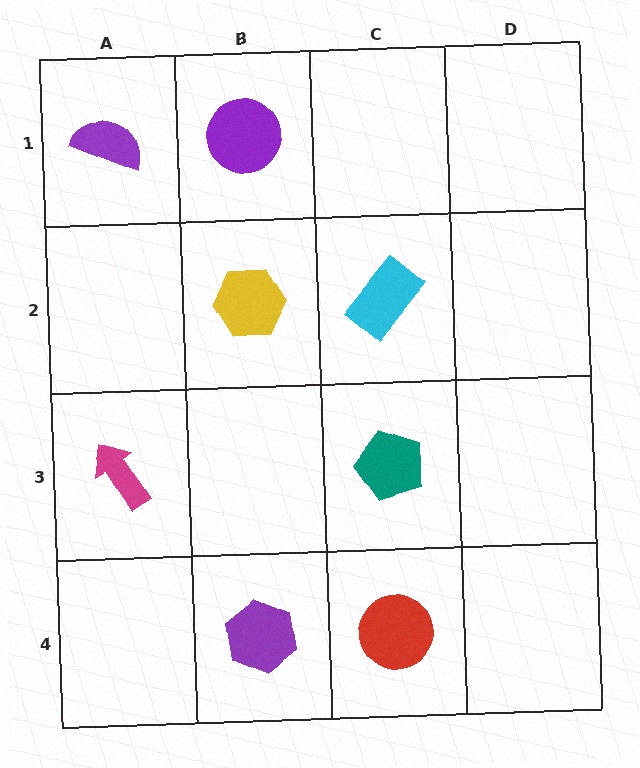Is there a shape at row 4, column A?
No, that cell is empty.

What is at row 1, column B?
A purple circle.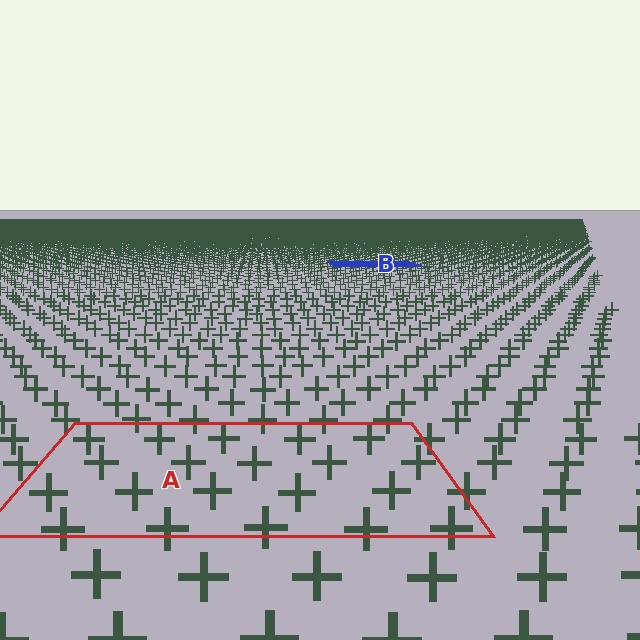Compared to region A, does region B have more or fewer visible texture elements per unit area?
Region B has more texture elements per unit area — they are packed more densely because it is farther away.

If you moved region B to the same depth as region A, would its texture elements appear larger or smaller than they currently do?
They would appear larger. At a closer depth, the same texture elements are projected at a bigger on-screen size.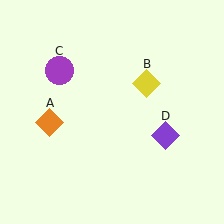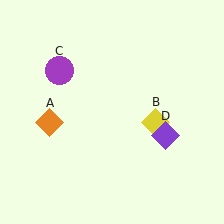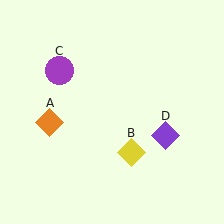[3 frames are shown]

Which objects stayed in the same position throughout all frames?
Orange diamond (object A) and purple circle (object C) and purple diamond (object D) remained stationary.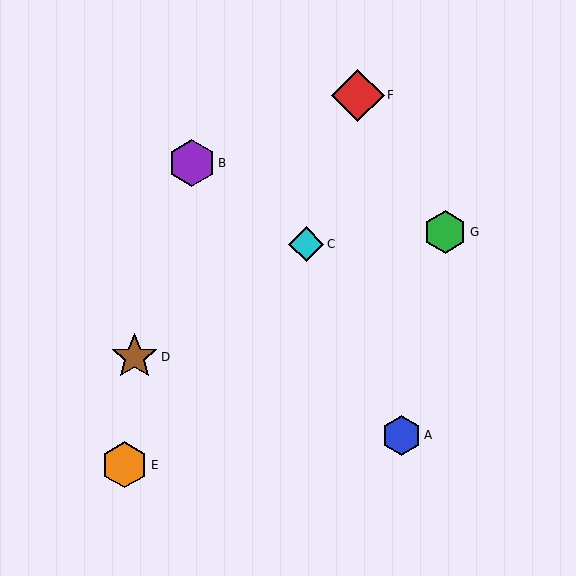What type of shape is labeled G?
Shape G is a green hexagon.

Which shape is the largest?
The red diamond (labeled F) is the largest.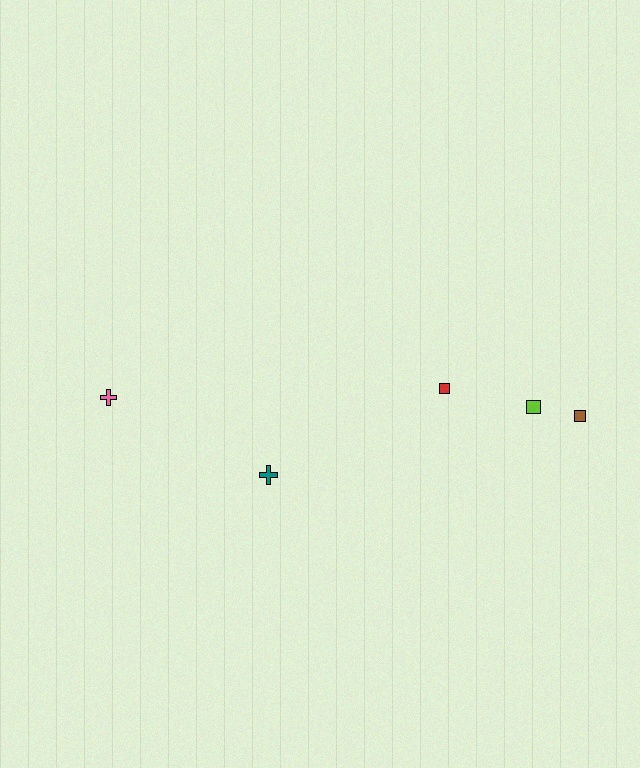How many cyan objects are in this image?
There are no cyan objects.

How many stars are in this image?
There are no stars.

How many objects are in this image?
There are 5 objects.